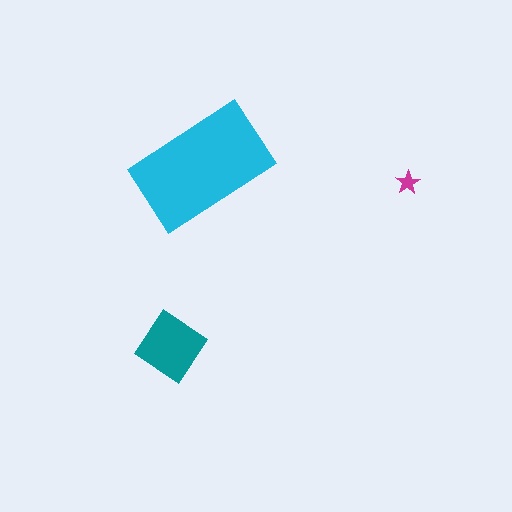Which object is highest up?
The cyan rectangle is topmost.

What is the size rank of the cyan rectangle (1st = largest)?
1st.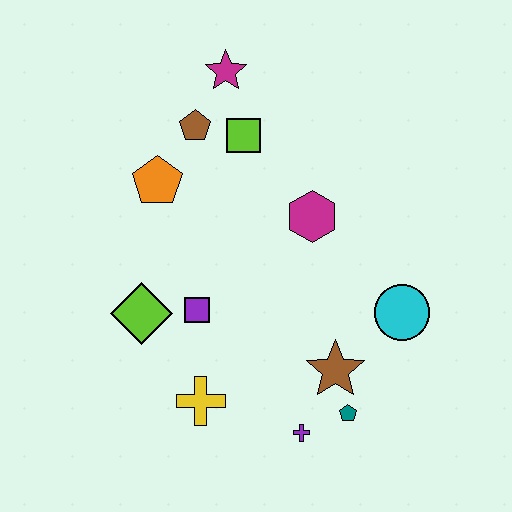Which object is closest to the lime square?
The brown pentagon is closest to the lime square.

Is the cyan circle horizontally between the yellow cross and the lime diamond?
No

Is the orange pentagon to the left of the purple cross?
Yes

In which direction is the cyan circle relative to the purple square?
The cyan circle is to the right of the purple square.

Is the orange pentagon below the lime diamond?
No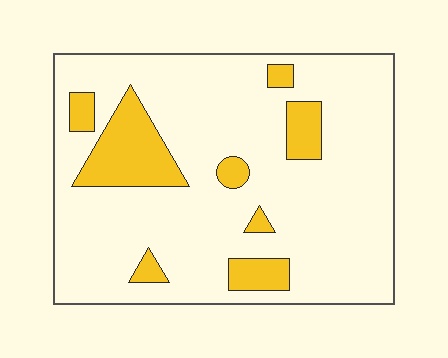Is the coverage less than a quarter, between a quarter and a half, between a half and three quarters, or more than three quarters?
Less than a quarter.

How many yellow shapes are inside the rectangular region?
8.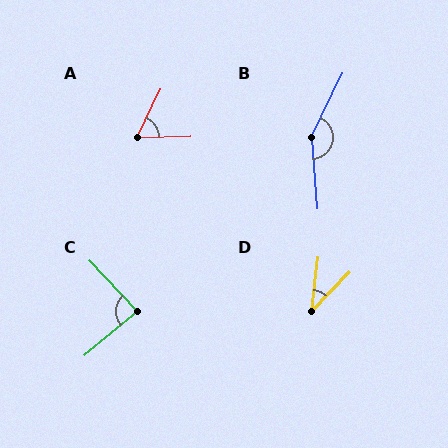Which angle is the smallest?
D, at approximately 37 degrees.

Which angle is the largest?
B, at approximately 150 degrees.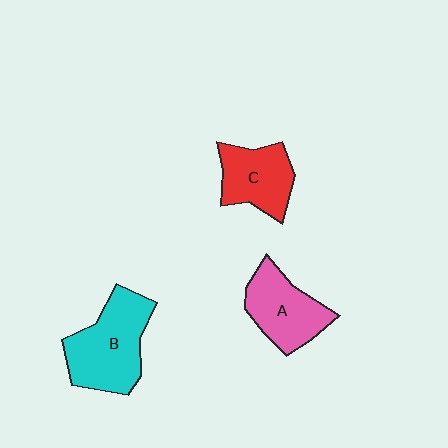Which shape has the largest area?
Shape B (cyan).